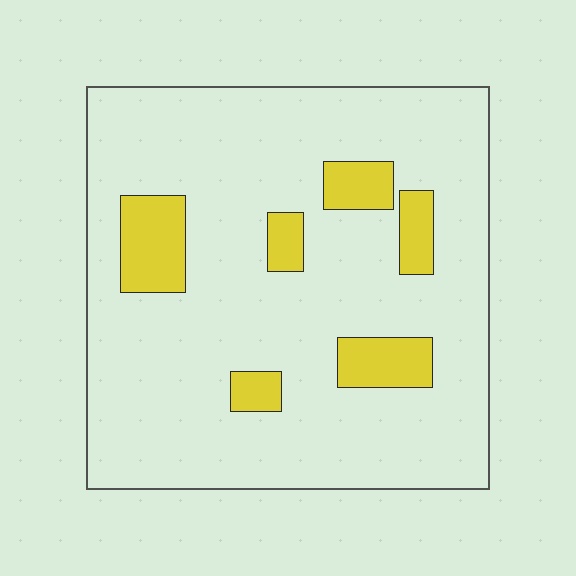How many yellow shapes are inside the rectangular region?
6.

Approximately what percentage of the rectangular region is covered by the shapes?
Approximately 15%.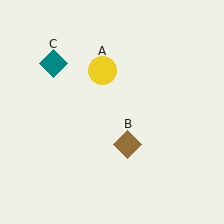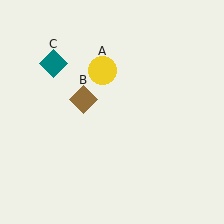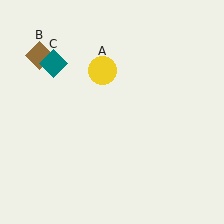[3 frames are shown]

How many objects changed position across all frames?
1 object changed position: brown diamond (object B).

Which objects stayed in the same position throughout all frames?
Yellow circle (object A) and teal diamond (object C) remained stationary.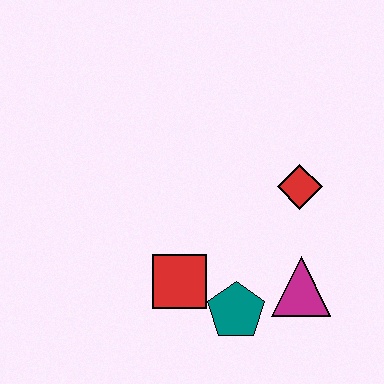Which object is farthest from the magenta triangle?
The red square is farthest from the magenta triangle.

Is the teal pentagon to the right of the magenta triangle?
No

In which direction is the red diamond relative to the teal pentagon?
The red diamond is above the teal pentagon.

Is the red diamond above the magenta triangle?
Yes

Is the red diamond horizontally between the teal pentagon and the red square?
No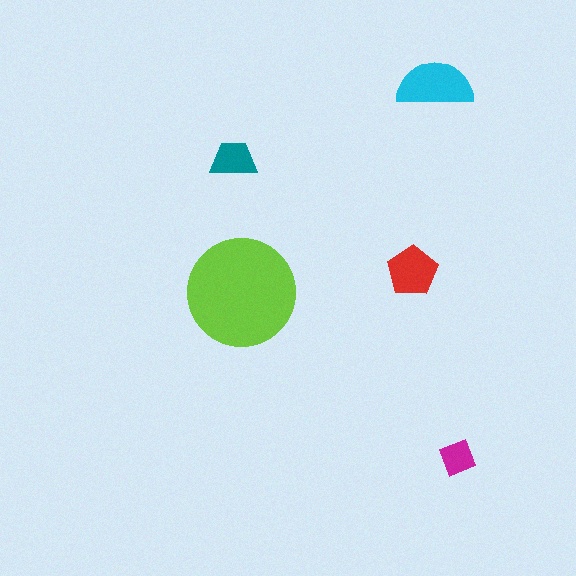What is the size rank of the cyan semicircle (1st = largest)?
2nd.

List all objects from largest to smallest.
The lime circle, the cyan semicircle, the red pentagon, the teal trapezoid, the magenta square.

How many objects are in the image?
There are 5 objects in the image.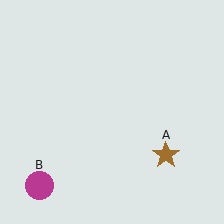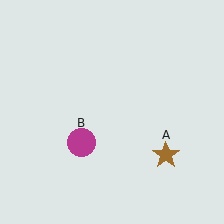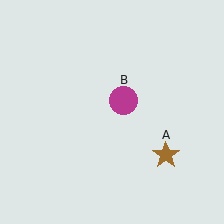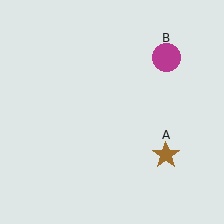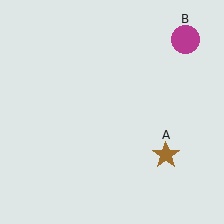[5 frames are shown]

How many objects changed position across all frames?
1 object changed position: magenta circle (object B).